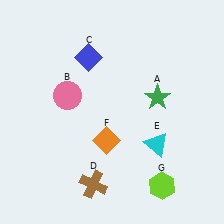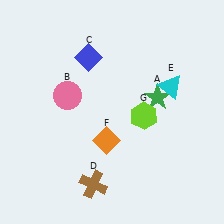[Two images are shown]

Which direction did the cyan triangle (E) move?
The cyan triangle (E) moved up.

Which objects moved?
The objects that moved are: the cyan triangle (E), the lime hexagon (G).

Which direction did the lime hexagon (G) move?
The lime hexagon (G) moved up.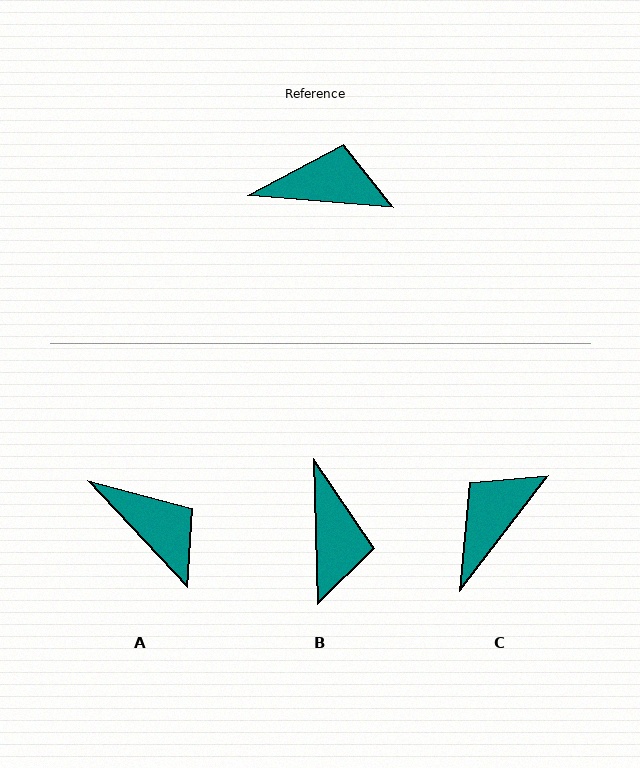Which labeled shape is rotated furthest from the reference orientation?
B, about 84 degrees away.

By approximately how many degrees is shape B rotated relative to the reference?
Approximately 84 degrees clockwise.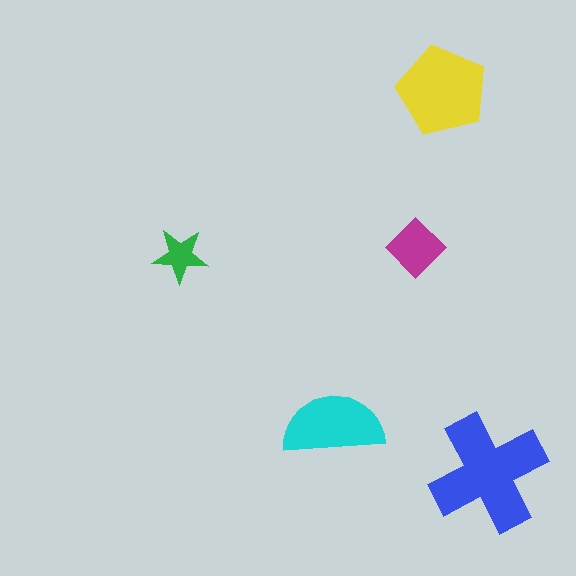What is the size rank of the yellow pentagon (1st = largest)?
2nd.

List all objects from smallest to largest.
The green star, the magenta diamond, the cyan semicircle, the yellow pentagon, the blue cross.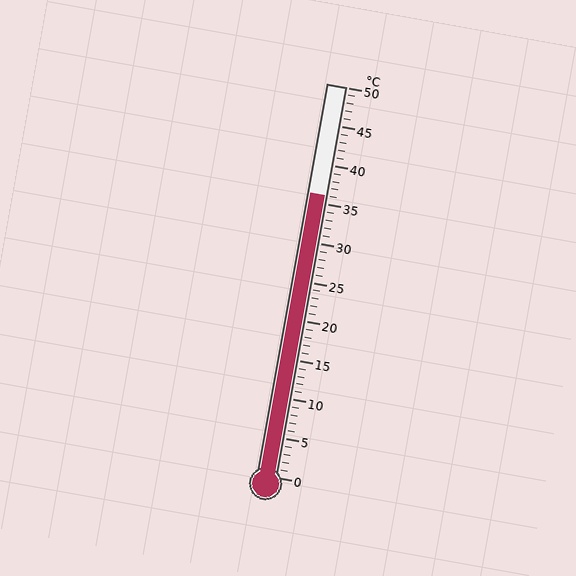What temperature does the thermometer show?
The thermometer shows approximately 36°C.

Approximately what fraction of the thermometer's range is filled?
The thermometer is filled to approximately 70% of its range.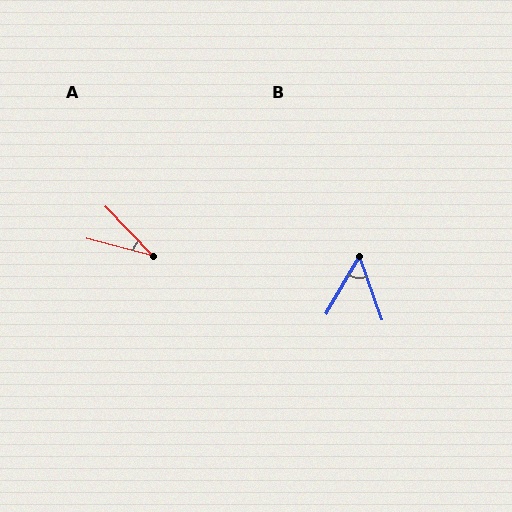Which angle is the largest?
B, at approximately 50 degrees.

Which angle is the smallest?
A, at approximately 32 degrees.